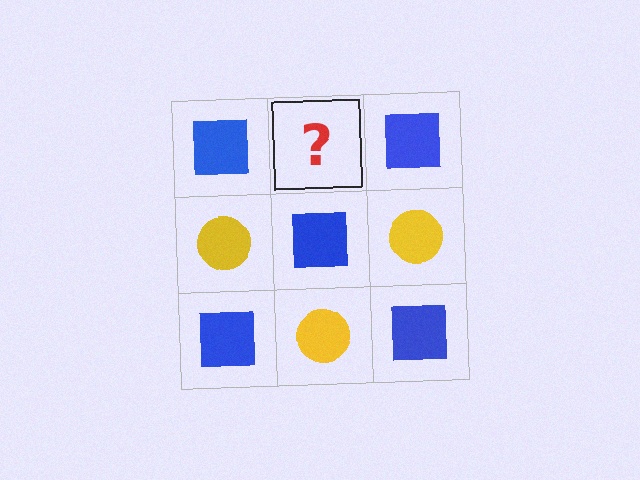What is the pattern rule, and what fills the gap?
The rule is that it alternates blue square and yellow circle in a checkerboard pattern. The gap should be filled with a yellow circle.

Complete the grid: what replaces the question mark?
The question mark should be replaced with a yellow circle.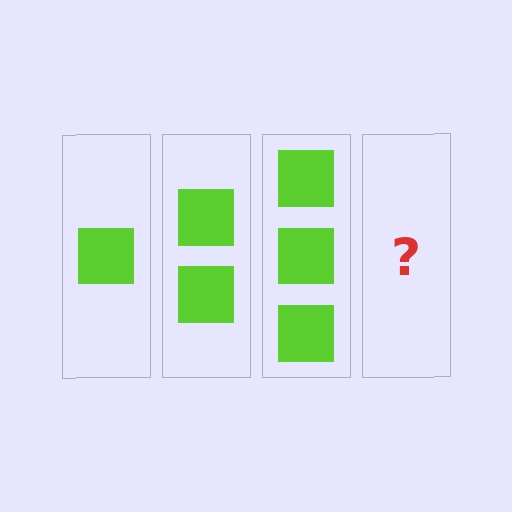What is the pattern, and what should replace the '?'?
The pattern is that each step adds one more square. The '?' should be 4 squares.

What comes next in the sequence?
The next element should be 4 squares.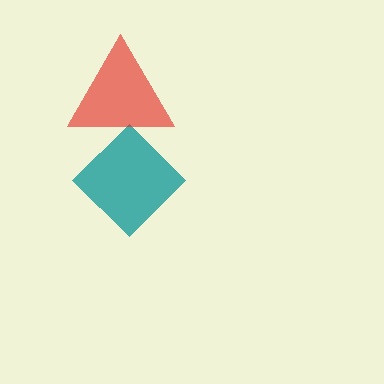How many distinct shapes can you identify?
There are 2 distinct shapes: a teal diamond, a red triangle.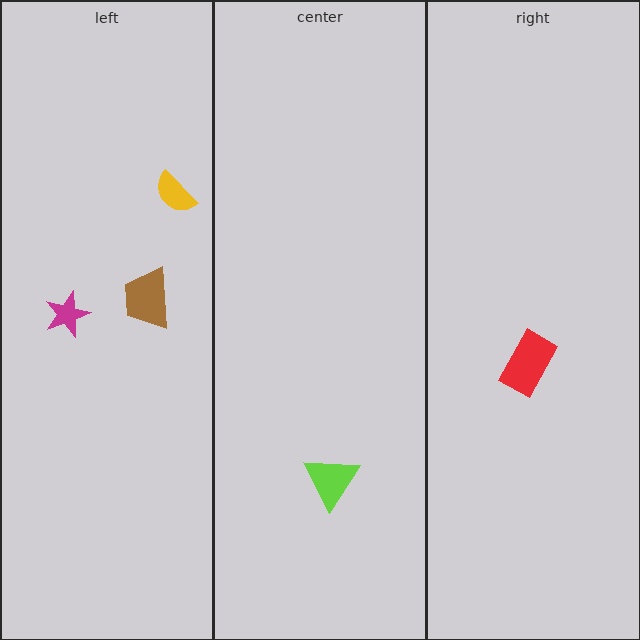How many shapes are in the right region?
1.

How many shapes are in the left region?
3.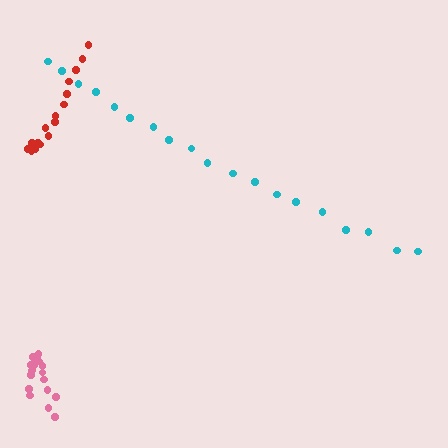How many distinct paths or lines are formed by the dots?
There are 3 distinct paths.